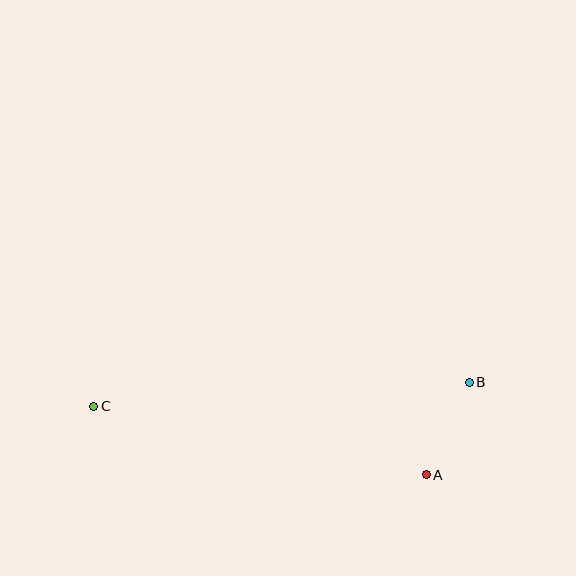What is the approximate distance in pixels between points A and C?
The distance between A and C is approximately 339 pixels.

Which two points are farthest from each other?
Points B and C are farthest from each other.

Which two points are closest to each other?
Points A and B are closest to each other.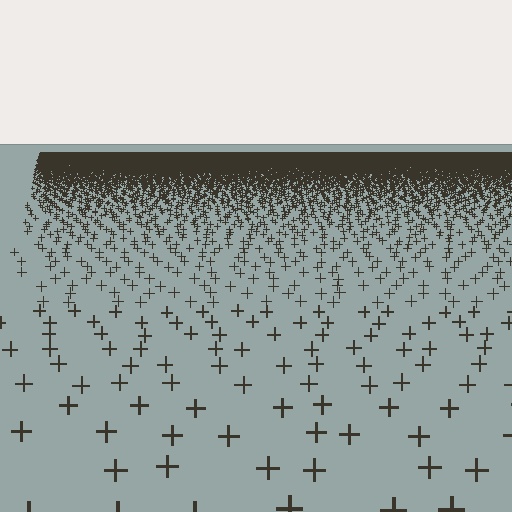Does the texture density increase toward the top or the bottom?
Density increases toward the top.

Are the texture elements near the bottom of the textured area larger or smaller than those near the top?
Larger. Near the bottom, elements are closer to the viewer and appear at a bigger on-screen size.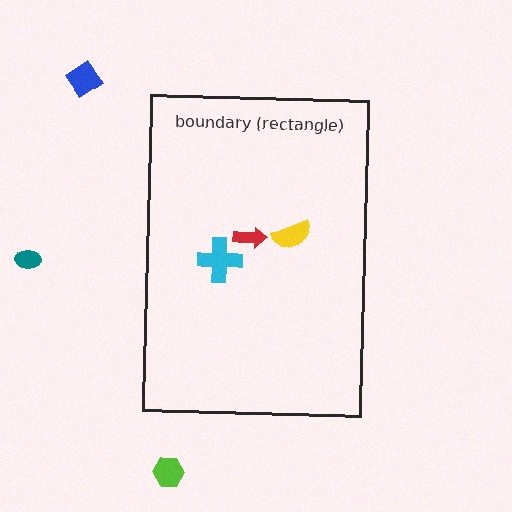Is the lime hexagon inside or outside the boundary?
Outside.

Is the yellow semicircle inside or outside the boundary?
Inside.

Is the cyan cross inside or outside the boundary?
Inside.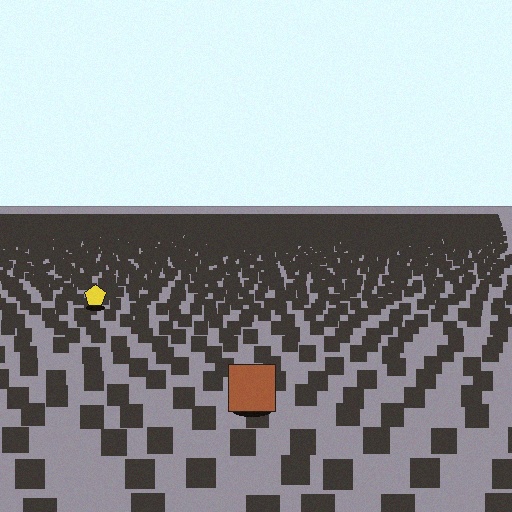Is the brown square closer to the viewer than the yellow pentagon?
Yes. The brown square is closer — you can tell from the texture gradient: the ground texture is coarser near it.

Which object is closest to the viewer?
The brown square is closest. The texture marks near it are larger and more spread out.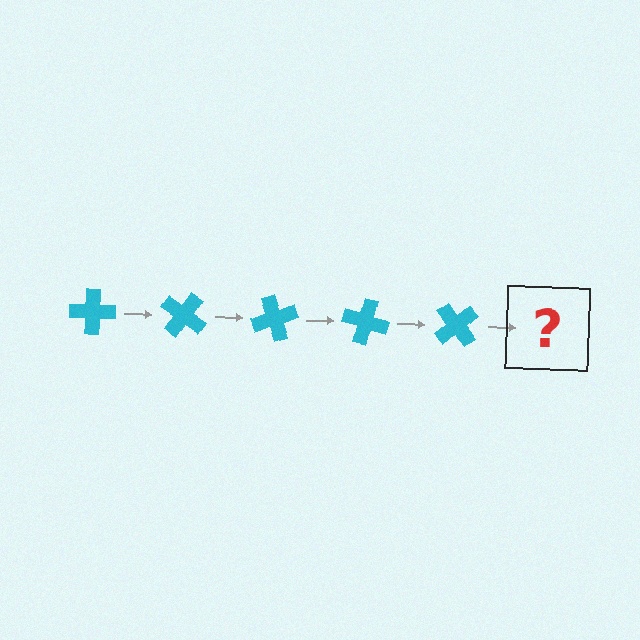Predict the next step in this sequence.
The next step is a cyan cross rotated 175 degrees.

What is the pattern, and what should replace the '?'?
The pattern is that the cross rotates 35 degrees each step. The '?' should be a cyan cross rotated 175 degrees.